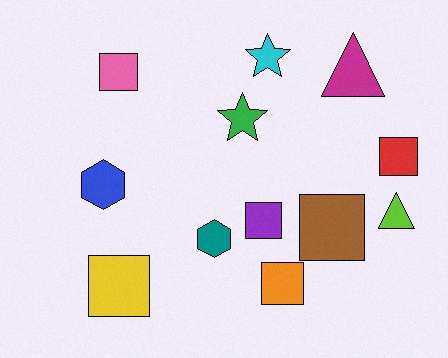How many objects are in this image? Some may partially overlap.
There are 12 objects.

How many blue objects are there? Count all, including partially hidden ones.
There is 1 blue object.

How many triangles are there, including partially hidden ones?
There are 2 triangles.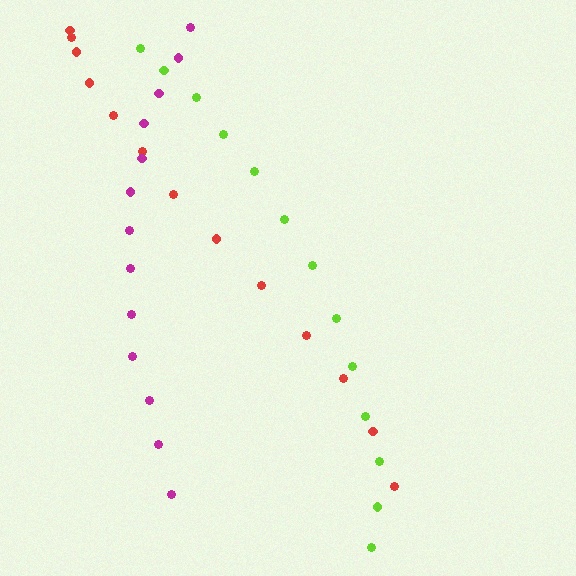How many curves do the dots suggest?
There are 3 distinct paths.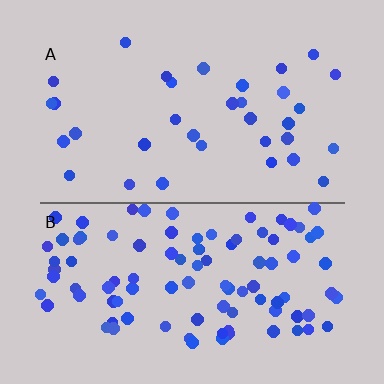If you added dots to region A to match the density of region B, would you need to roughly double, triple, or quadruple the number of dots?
Approximately triple.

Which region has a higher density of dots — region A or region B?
B (the bottom).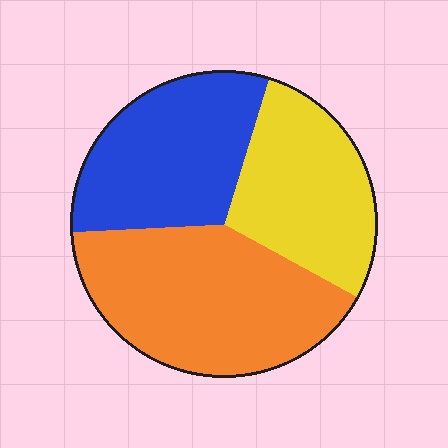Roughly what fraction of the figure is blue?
Blue covers 31% of the figure.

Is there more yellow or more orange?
Orange.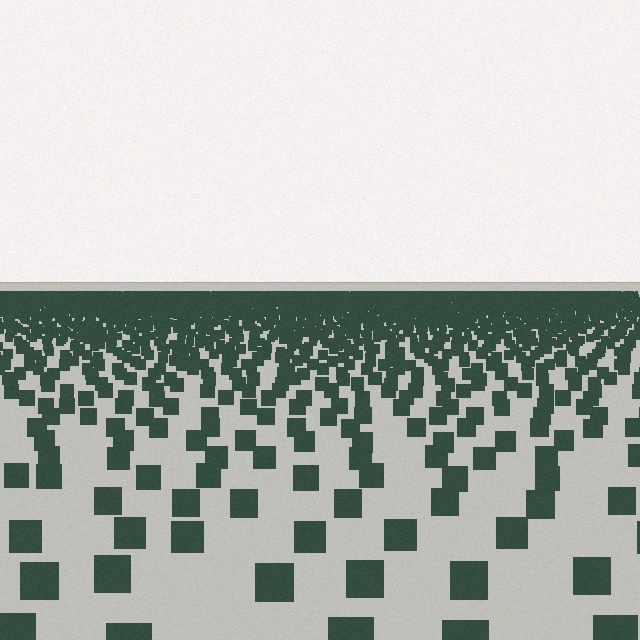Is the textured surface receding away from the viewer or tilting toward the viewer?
The surface is receding away from the viewer. Texture elements get smaller and denser toward the top.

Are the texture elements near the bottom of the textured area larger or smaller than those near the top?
Larger. Near the bottom, elements are closer to the viewer and appear at a bigger on-screen size.